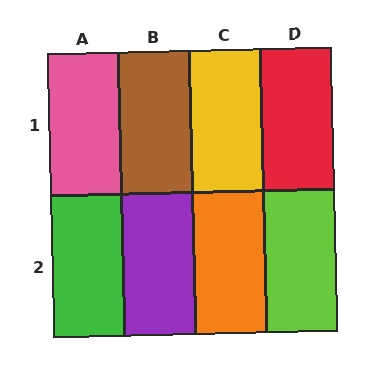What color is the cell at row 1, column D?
Red.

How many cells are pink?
1 cell is pink.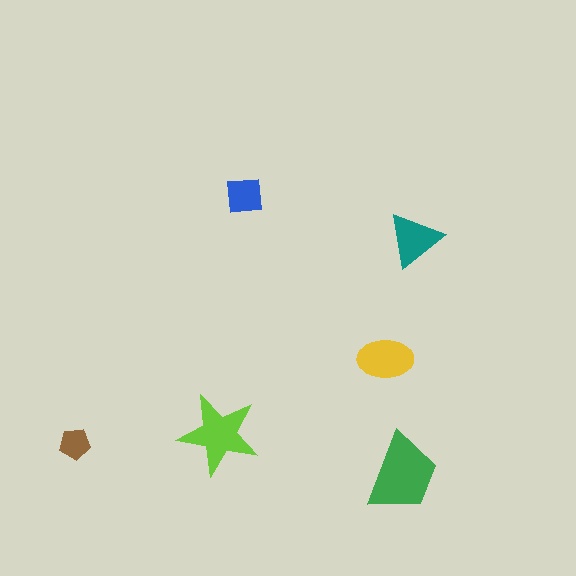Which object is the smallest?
The brown pentagon.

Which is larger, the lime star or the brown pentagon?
The lime star.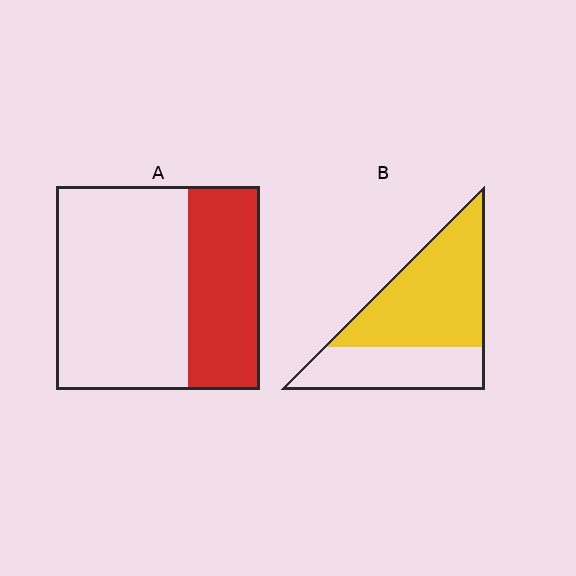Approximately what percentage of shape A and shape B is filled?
A is approximately 35% and B is approximately 60%.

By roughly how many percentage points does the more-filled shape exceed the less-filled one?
By roughly 25 percentage points (B over A).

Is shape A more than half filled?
No.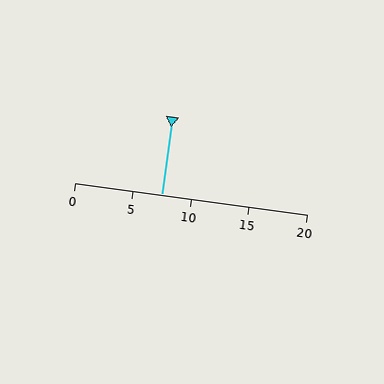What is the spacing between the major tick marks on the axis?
The major ticks are spaced 5 apart.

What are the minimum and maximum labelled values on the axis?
The axis runs from 0 to 20.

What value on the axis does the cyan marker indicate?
The marker indicates approximately 7.5.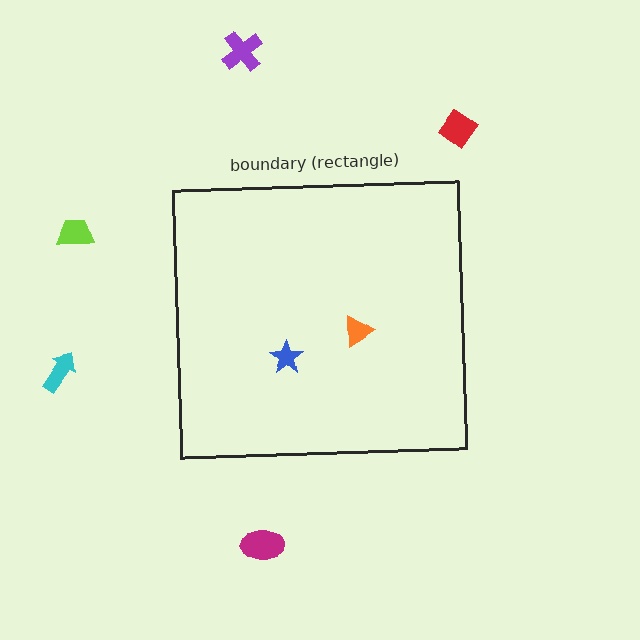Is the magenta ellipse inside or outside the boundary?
Outside.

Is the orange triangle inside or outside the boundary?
Inside.